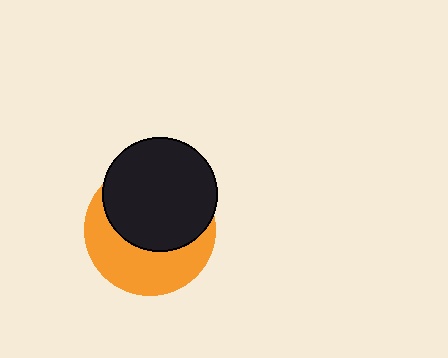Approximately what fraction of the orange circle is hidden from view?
Roughly 55% of the orange circle is hidden behind the black circle.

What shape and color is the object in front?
The object in front is a black circle.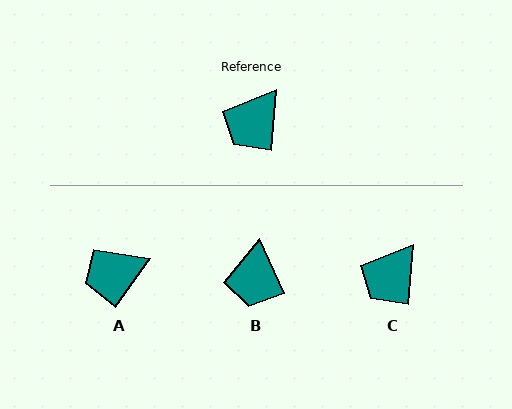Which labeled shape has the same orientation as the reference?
C.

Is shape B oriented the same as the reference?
No, it is off by about 29 degrees.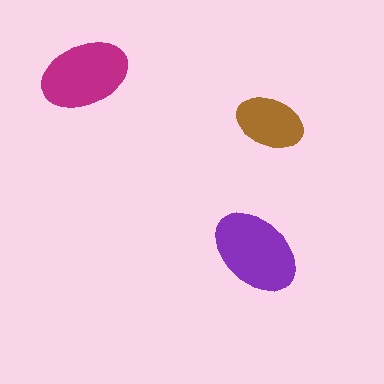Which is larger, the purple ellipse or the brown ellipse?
The purple one.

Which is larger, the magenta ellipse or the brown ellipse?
The magenta one.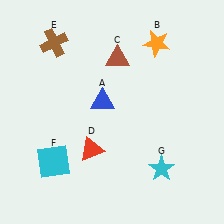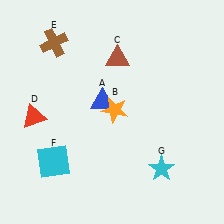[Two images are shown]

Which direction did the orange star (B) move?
The orange star (B) moved down.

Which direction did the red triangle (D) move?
The red triangle (D) moved left.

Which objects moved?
The objects that moved are: the orange star (B), the red triangle (D).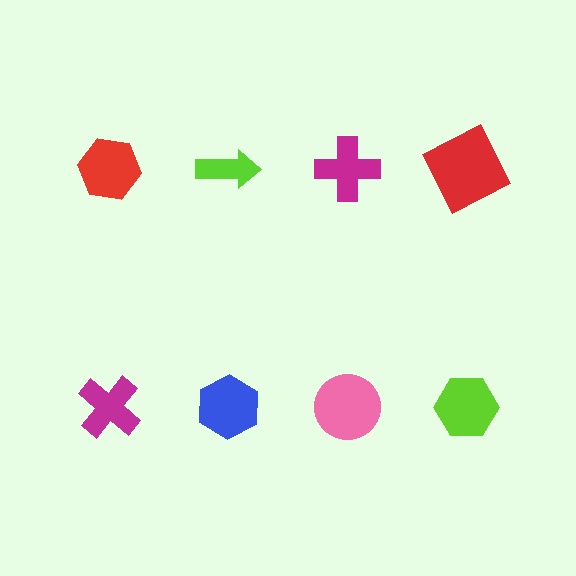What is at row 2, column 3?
A pink circle.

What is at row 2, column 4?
A lime hexagon.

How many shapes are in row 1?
4 shapes.